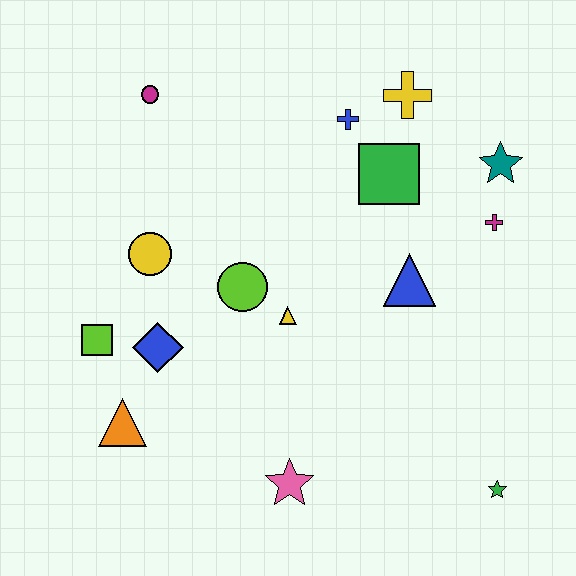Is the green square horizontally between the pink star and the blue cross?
No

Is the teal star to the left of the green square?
No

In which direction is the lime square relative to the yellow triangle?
The lime square is to the left of the yellow triangle.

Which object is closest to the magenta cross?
The teal star is closest to the magenta cross.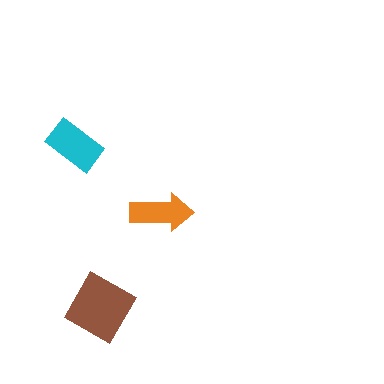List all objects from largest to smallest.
The brown diamond, the cyan rectangle, the orange arrow.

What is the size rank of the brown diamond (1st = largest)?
1st.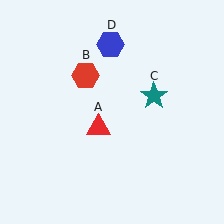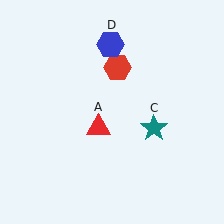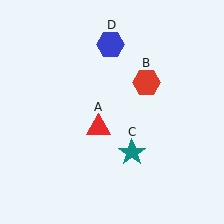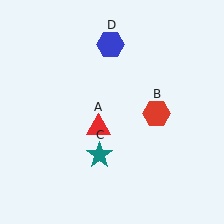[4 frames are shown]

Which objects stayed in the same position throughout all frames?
Red triangle (object A) and blue hexagon (object D) remained stationary.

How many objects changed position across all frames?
2 objects changed position: red hexagon (object B), teal star (object C).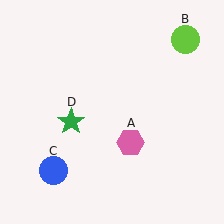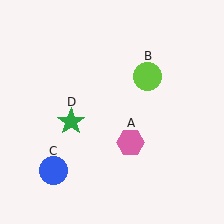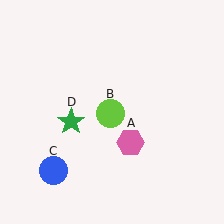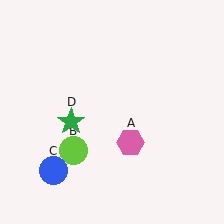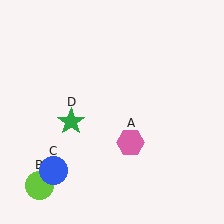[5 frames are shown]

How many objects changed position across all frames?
1 object changed position: lime circle (object B).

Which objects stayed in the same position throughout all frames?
Pink hexagon (object A) and blue circle (object C) and green star (object D) remained stationary.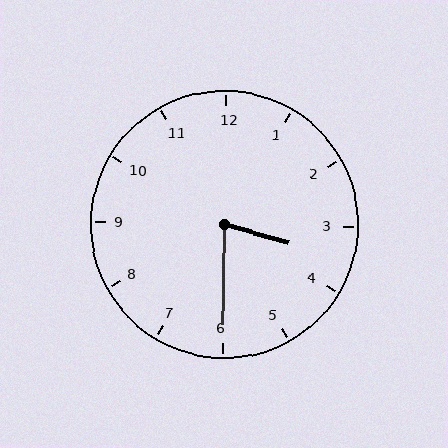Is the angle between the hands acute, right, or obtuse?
It is acute.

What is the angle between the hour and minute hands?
Approximately 75 degrees.